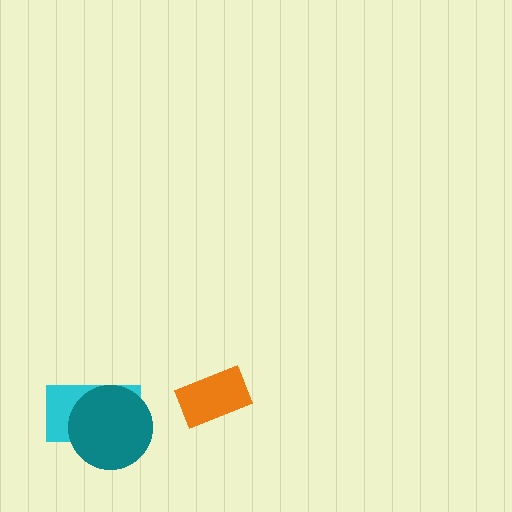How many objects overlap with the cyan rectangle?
1 object overlaps with the cyan rectangle.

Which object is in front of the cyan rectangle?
The teal circle is in front of the cyan rectangle.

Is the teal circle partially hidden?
No, no other shape covers it.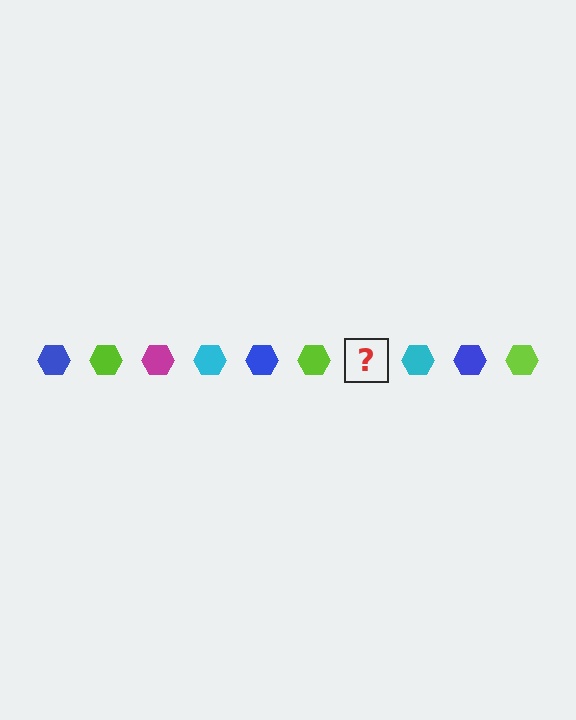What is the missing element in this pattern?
The missing element is a magenta hexagon.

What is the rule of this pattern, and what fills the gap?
The rule is that the pattern cycles through blue, lime, magenta, cyan hexagons. The gap should be filled with a magenta hexagon.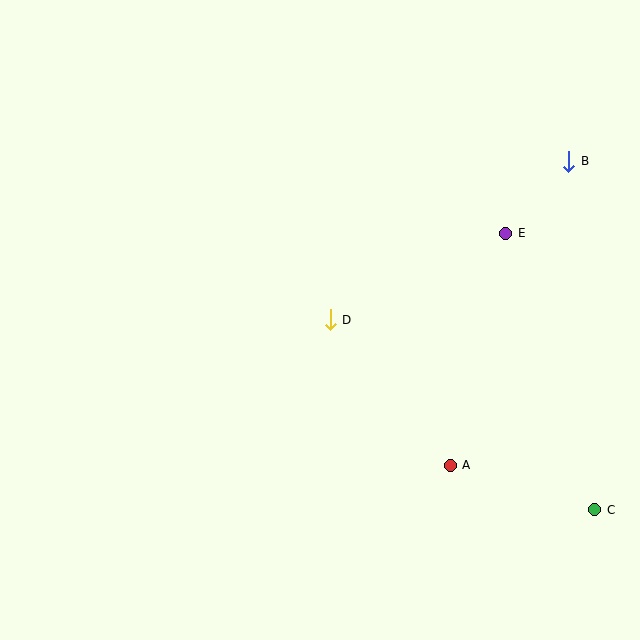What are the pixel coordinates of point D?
Point D is at (330, 320).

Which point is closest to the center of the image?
Point D at (330, 320) is closest to the center.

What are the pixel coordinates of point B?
Point B is at (569, 161).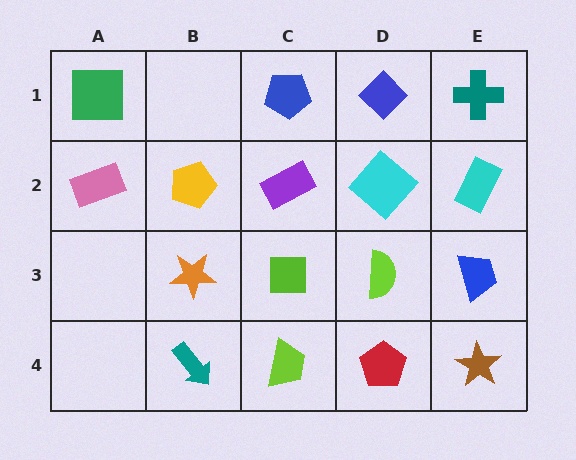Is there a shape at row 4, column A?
No, that cell is empty.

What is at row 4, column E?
A brown star.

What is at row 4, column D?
A red pentagon.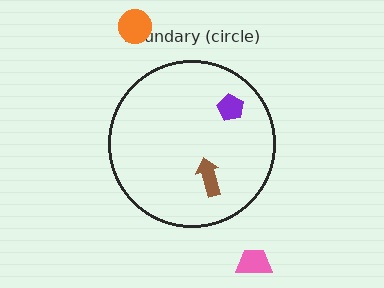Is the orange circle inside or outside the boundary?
Outside.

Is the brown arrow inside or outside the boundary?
Inside.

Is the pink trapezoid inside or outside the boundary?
Outside.